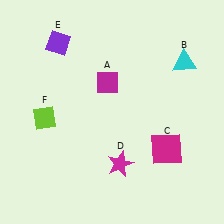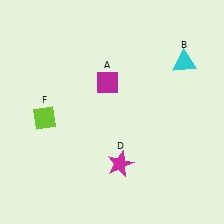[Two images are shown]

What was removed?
The magenta square (C), the purple diamond (E) were removed in Image 2.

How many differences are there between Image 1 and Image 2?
There are 2 differences between the two images.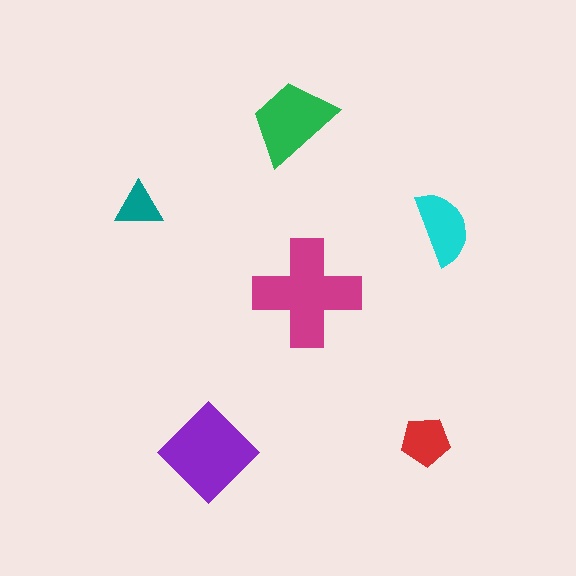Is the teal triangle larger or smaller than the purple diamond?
Smaller.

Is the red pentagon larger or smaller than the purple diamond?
Smaller.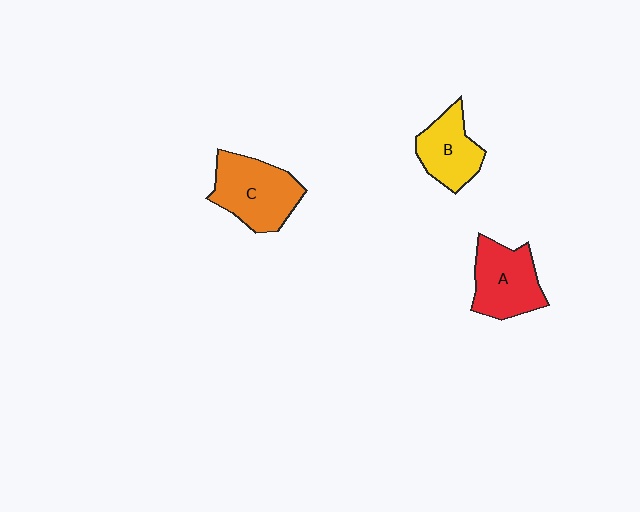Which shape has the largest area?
Shape C (orange).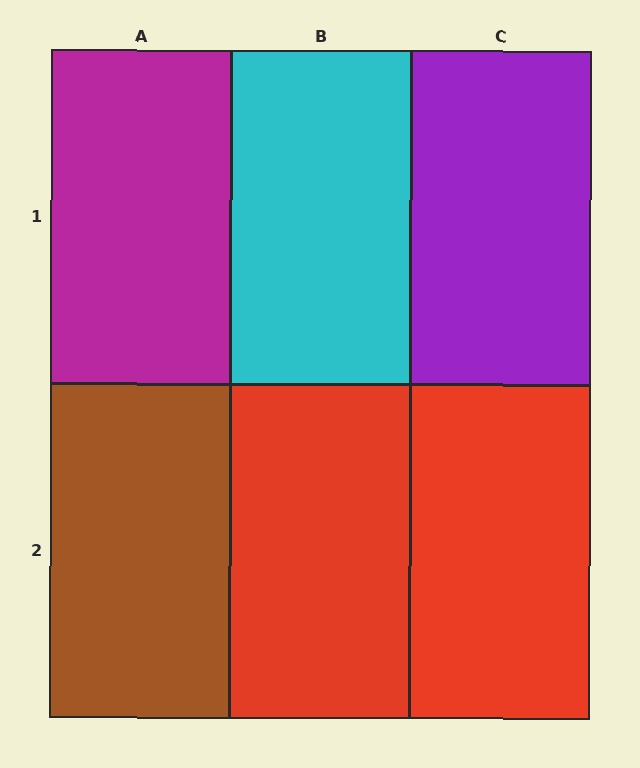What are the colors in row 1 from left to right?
Magenta, cyan, purple.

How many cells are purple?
1 cell is purple.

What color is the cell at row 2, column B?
Red.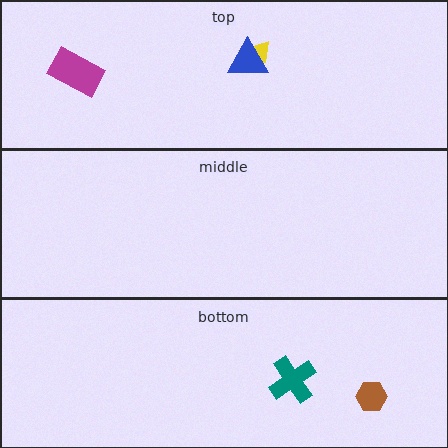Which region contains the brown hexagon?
The bottom region.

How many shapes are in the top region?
3.